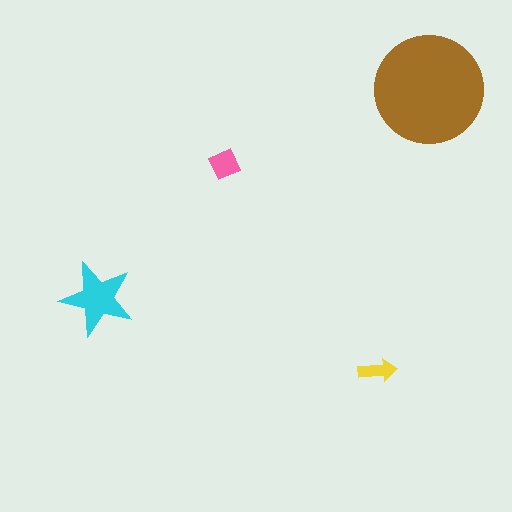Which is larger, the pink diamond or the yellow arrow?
The pink diamond.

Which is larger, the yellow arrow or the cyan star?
The cyan star.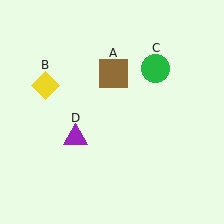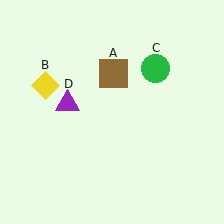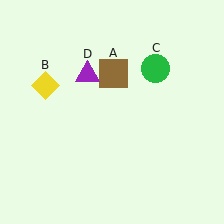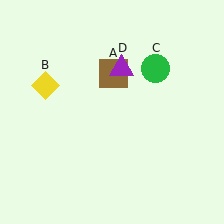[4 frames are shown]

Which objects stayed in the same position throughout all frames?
Brown square (object A) and yellow diamond (object B) and green circle (object C) remained stationary.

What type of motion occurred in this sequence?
The purple triangle (object D) rotated clockwise around the center of the scene.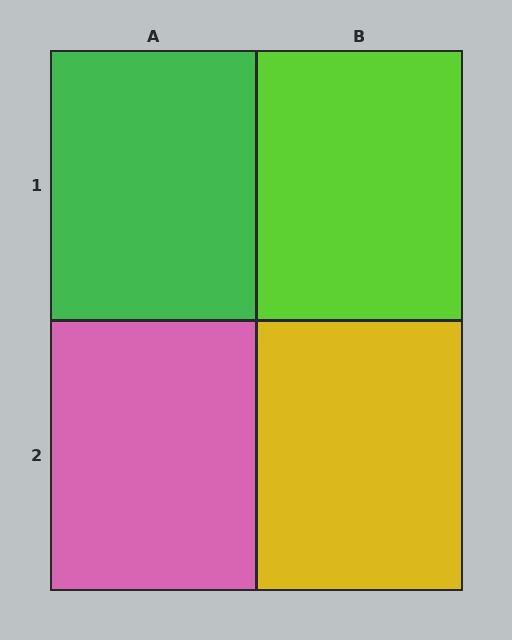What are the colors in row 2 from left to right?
Pink, yellow.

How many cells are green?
1 cell is green.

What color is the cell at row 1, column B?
Lime.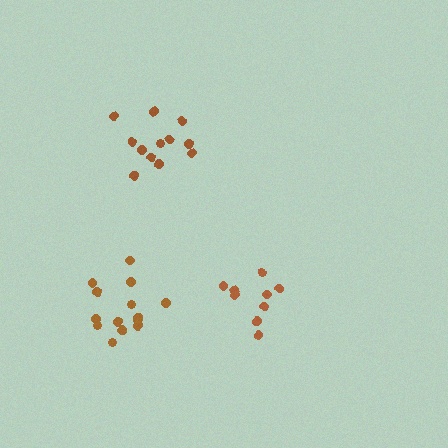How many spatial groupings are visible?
There are 3 spatial groupings.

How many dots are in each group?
Group 1: 14 dots, Group 2: 9 dots, Group 3: 12 dots (35 total).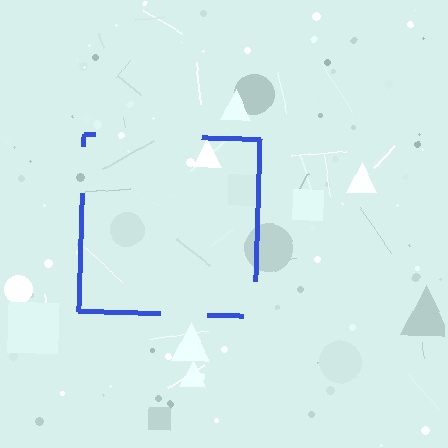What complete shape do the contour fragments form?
The contour fragments form a square.